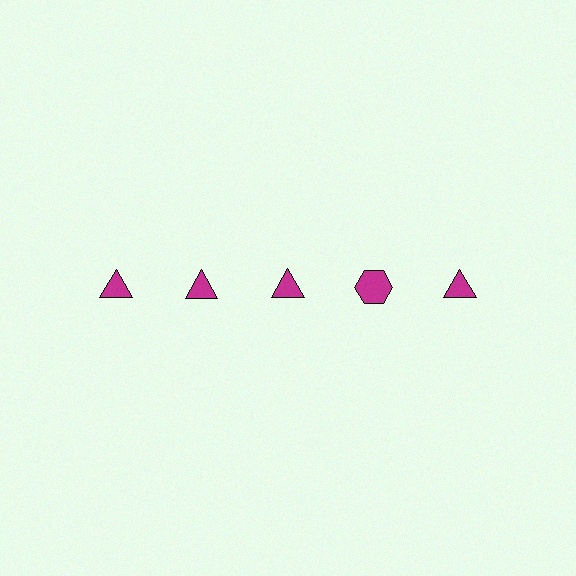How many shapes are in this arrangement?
There are 5 shapes arranged in a grid pattern.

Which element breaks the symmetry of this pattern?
The magenta hexagon in the top row, second from right column breaks the symmetry. All other shapes are magenta triangles.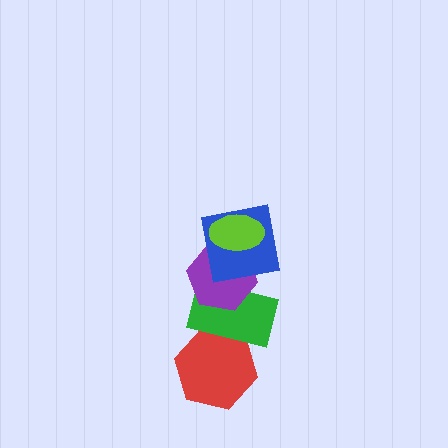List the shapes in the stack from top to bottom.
From top to bottom: the lime ellipse, the blue square, the purple hexagon, the green rectangle, the red hexagon.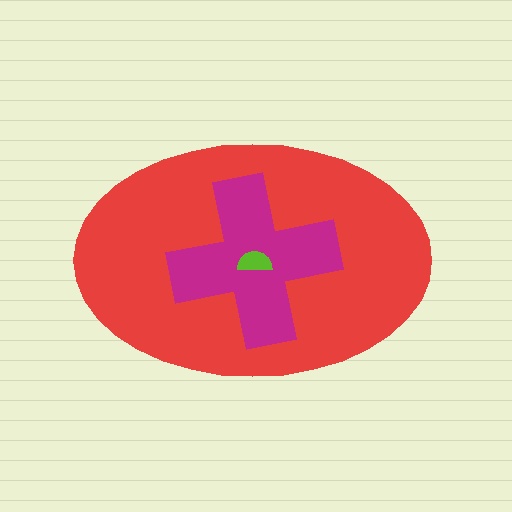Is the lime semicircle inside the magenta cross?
Yes.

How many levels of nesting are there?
3.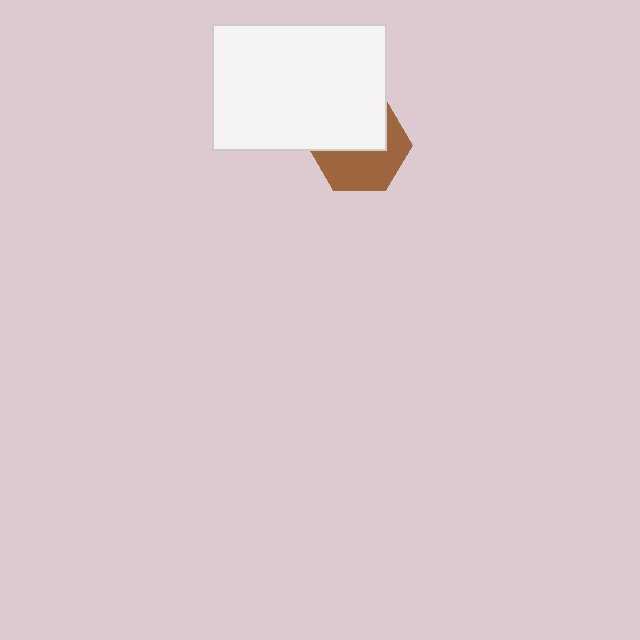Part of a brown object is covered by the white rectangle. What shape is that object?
It is a hexagon.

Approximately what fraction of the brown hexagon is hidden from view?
Roughly 49% of the brown hexagon is hidden behind the white rectangle.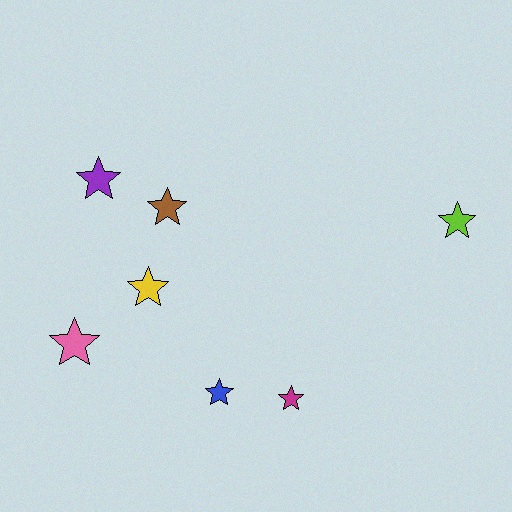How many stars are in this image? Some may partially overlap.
There are 7 stars.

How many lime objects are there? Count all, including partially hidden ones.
There is 1 lime object.